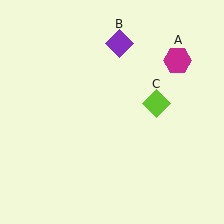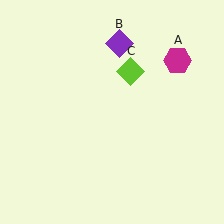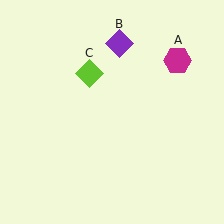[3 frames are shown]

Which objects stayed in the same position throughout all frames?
Magenta hexagon (object A) and purple diamond (object B) remained stationary.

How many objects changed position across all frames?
1 object changed position: lime diamond (object C).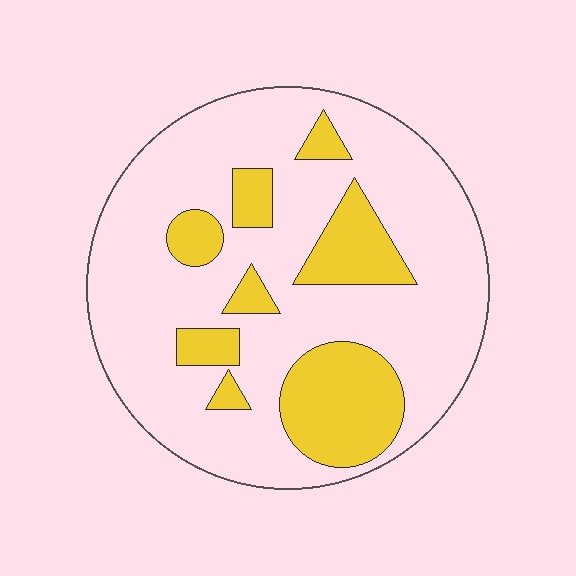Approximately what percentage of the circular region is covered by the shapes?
Approximately 25%.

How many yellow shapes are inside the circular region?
8.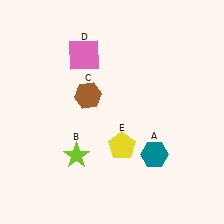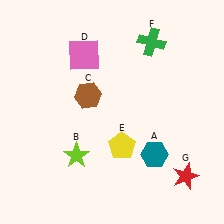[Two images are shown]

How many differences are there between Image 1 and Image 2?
There are 2 differences between the two images.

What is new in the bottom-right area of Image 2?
A red star (G) was added in the bottom-right area of Image 2.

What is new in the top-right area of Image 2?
A green cross (F) was added in the top-right area of Image 2.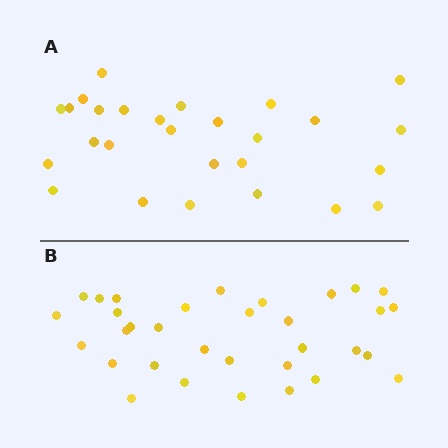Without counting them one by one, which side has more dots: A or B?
Region B (the bottom region) has more dots.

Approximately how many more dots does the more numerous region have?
Region B has about 6 more dots than region A.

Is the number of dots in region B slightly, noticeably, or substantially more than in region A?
Region B has only slightly more — the two regions are fairly close. The ratio is roughly 1.2 to 1.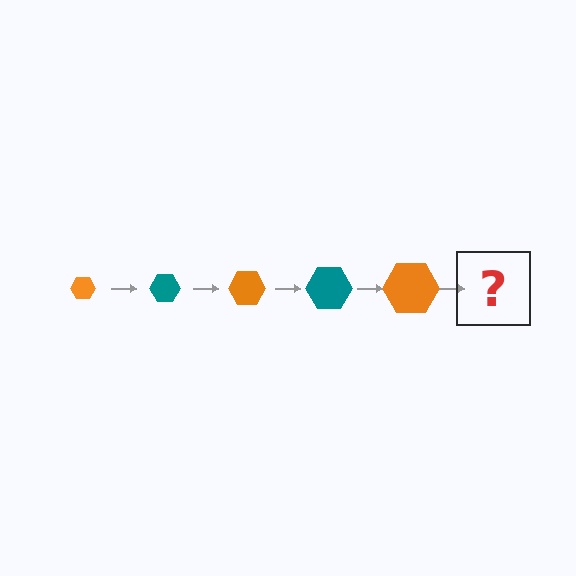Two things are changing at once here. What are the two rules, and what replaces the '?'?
The two rules are that the hexagon grows larger each step and the color cycles through orange and teal. The '?' should be a teal hexagon, larger than the previous one.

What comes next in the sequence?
The next element should be a teal hexagon, larger than the previous one.